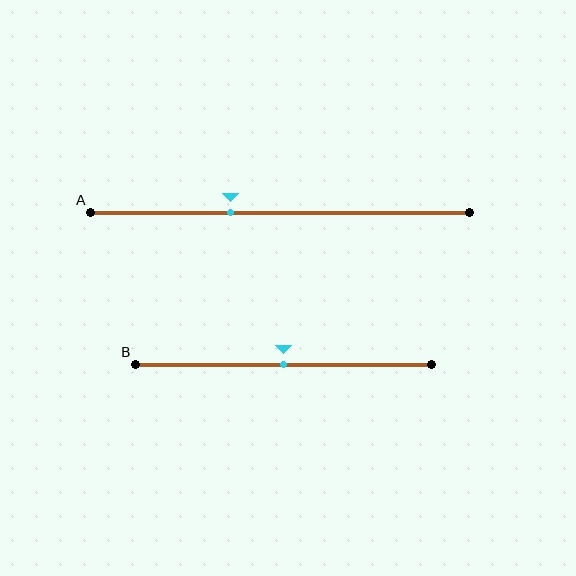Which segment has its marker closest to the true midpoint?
Segment B has its marker closest to the true midpoint.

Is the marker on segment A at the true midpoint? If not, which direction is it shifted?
No, the marker on segment A is shifted to the left by about 13% of the segment length.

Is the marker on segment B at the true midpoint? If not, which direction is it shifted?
Yes, the marker on segment B is at the true midpoint.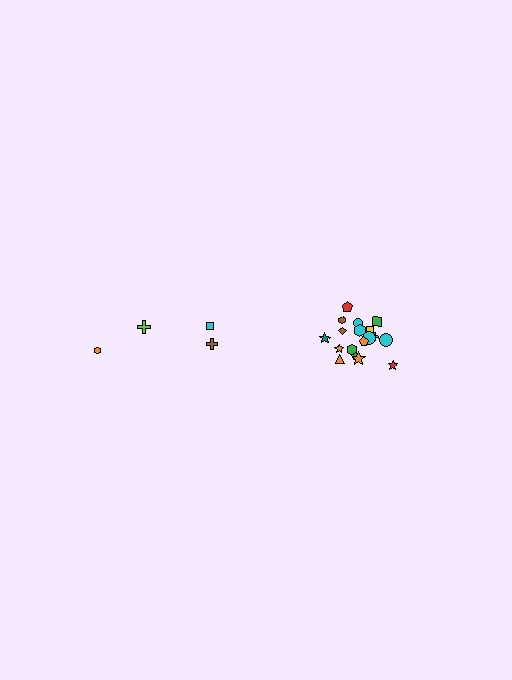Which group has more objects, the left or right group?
The right group.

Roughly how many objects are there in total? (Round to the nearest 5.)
Roughly 20 objects in total.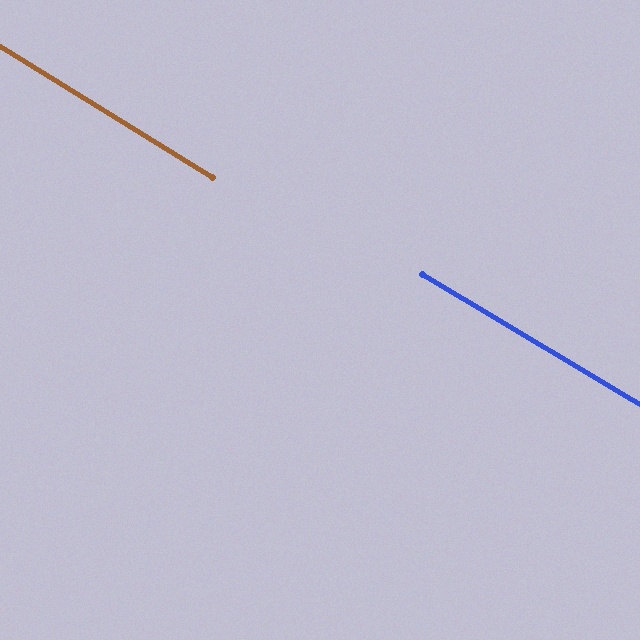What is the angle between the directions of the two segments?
Approximately 1 degree.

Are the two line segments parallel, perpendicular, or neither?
Parallel — their directions differ by only 0.8°.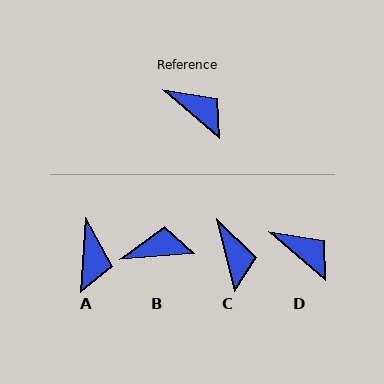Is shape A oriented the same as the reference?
No, it is off by about 53 degrees.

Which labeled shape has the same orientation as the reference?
D.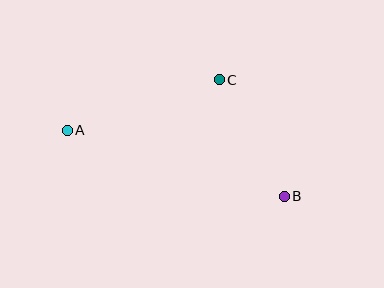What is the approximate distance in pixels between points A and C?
The distance between A and C is approximately 160 pixels.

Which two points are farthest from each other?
Points A and B are farthest from each other.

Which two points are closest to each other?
Points B and C are closest to each other.